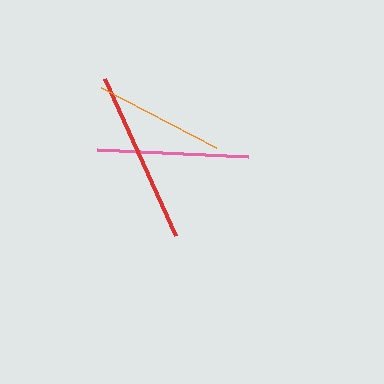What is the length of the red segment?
The red segment is approximately 172 pixels long.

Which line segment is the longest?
The red line is the longest at approximately 172 pixels.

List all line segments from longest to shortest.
From longest to shortest: red, pink, orange.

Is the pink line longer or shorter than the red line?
The red line is longer than the pink line.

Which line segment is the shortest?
The orange line is the shortest at approximately 130 pixels.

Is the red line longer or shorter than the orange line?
The red line is longer than the orange line.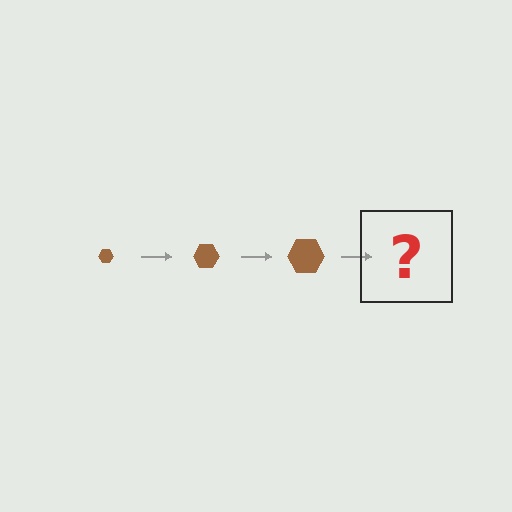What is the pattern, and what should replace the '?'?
The pattern is that the hexagon gets progressively larger each step. The '?' should be a brown hexagon, larger than the previous one.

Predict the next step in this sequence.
The next step is a brown hexagon, larger than the previous one.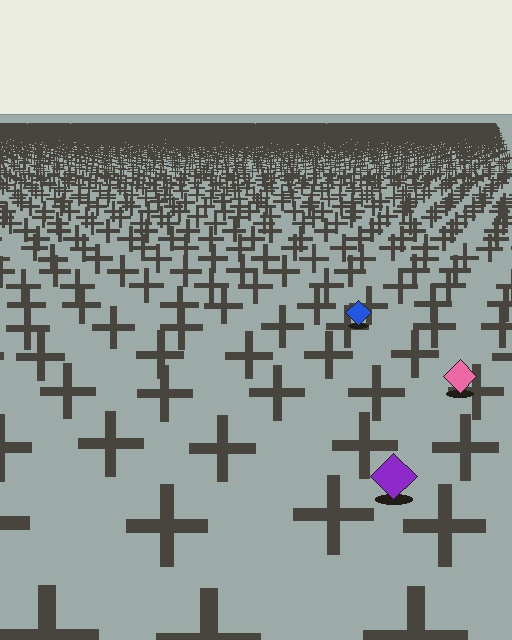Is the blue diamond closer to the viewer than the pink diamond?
No. The pink diamond is closer — you can tell from the texture gradient: the ground texture is coarser near it.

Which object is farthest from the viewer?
The blue diamond is farthest from the viewer. It appears smaller and the ground texture around it is denser.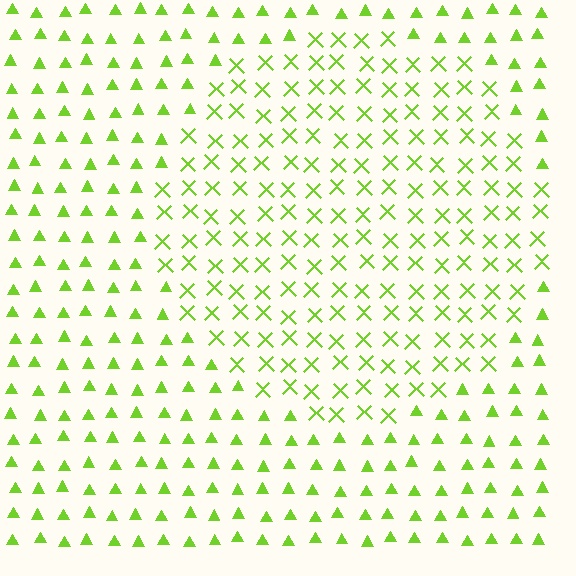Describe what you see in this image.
The image is filled with small lime elements arranged in a uniform grid. A circle-shaped region contains X marks, while the surrounding area contains triangles. The boundary is defined purely by the change in element shape.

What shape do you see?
I see a circle.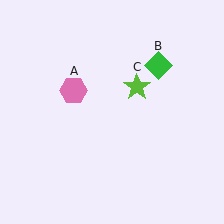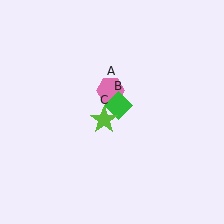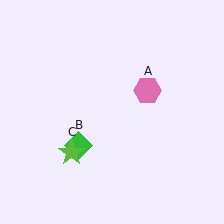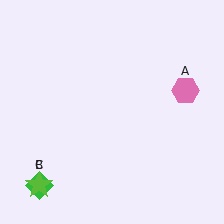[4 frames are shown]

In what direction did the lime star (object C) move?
The lime star (object C) moved down and to the left.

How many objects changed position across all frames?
3 objects changed position: pink hexagon (object A), green diamond (object B), lime star (object C).